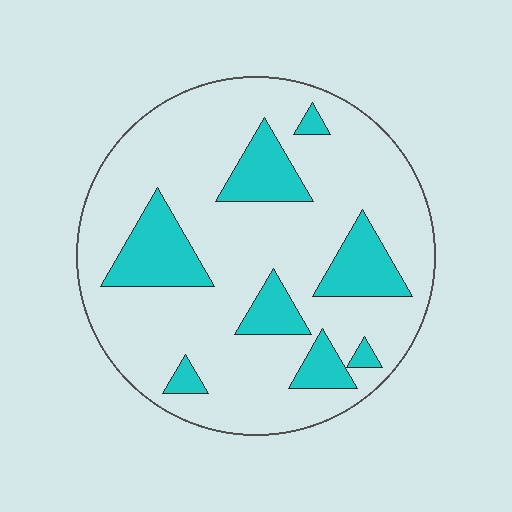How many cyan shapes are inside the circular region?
8.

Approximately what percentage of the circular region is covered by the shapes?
Approximately 20%.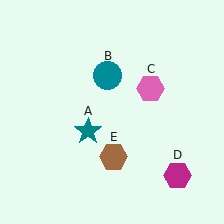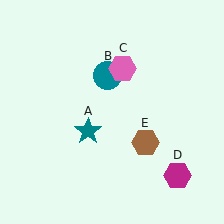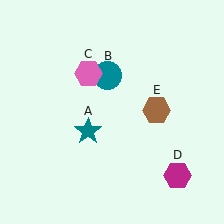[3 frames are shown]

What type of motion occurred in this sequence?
The pink hexagon (object C), brown hexagon (object E) rotated counterclockwise around the center of the scene.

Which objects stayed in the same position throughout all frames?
Teal star (object A) and teal circle (object B) and magenta hexagon (object D) remained stationary.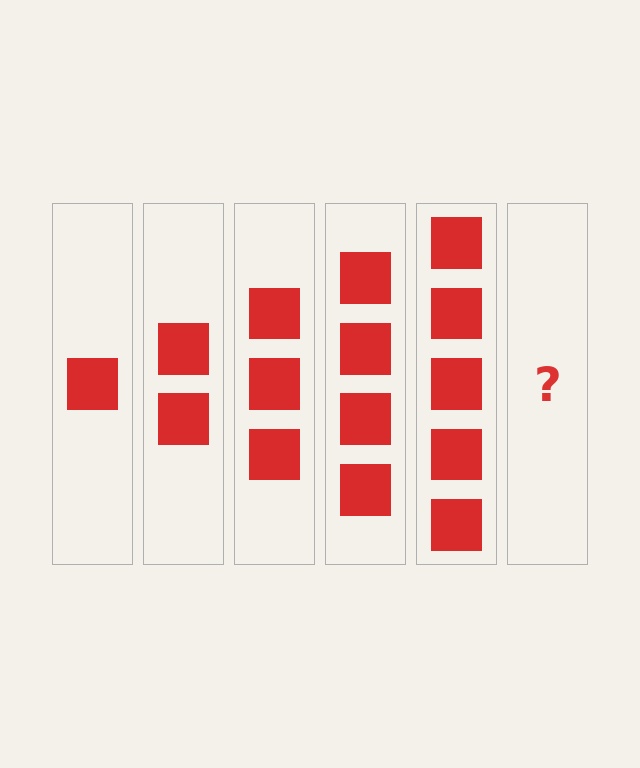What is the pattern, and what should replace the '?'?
The pattern is that each step adds one more square. The '?' should be 6 squares.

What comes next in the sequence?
The next element should be 6 squares.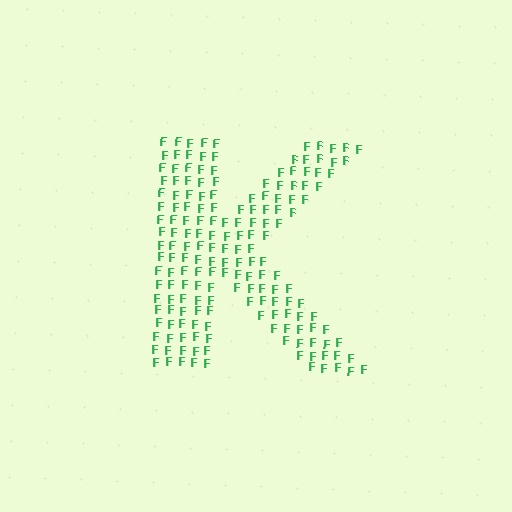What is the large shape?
The large shape is the letter K.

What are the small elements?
The small elements are letter F's.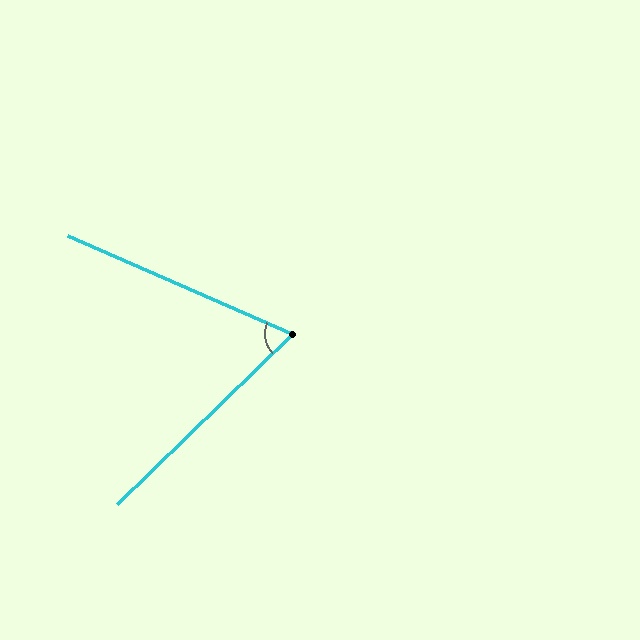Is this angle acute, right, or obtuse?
It is acute.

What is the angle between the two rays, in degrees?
Approximately 68 degrees.